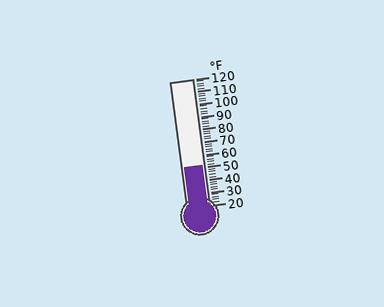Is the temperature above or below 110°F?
The temperature is below 110°F.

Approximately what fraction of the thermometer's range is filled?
The thermometer is filled to approximately 30% of its range.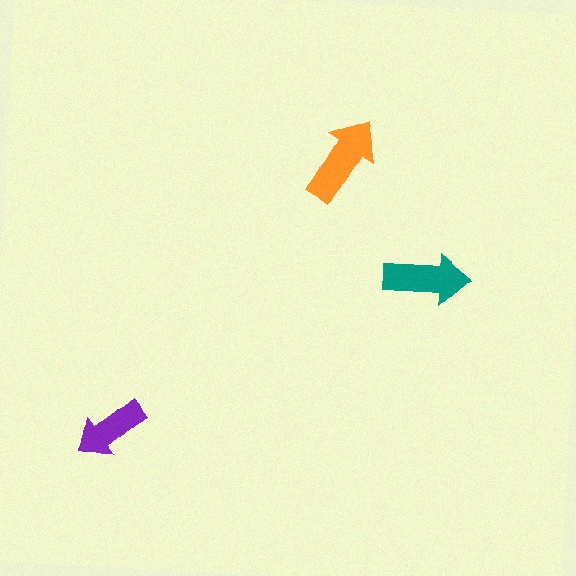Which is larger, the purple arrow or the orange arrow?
The orange one.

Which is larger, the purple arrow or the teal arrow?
The teal one.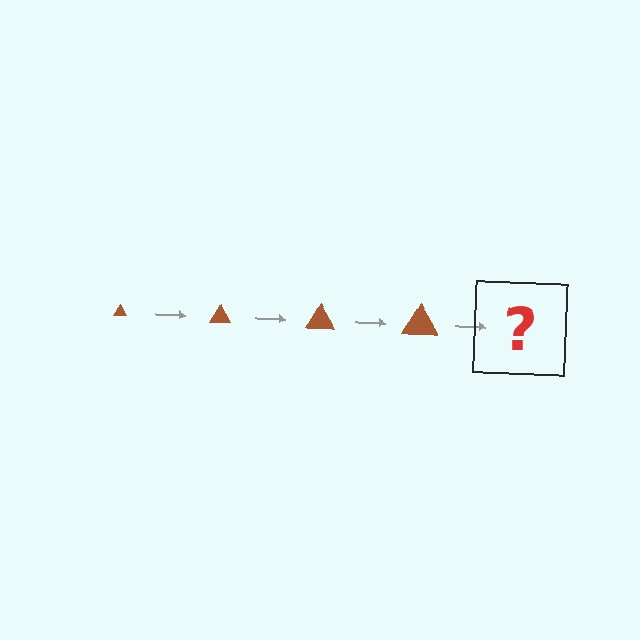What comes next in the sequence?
The next element should be a brown triangle, larger than the previous one.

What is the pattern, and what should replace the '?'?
The pattern is that the triangle gets progressively larger each step. The '?' should be a brown triangle, larger than the previous one.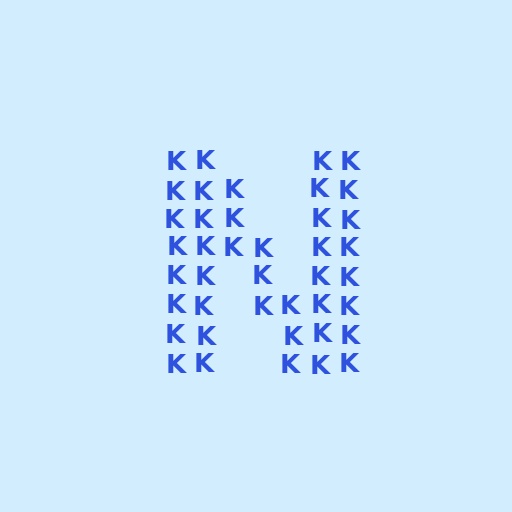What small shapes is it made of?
It is made of small letter K's.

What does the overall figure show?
The overall figure shows the letter N.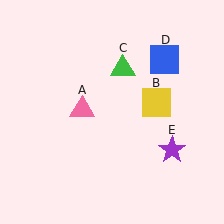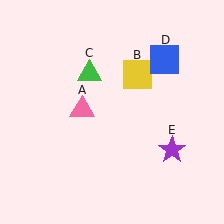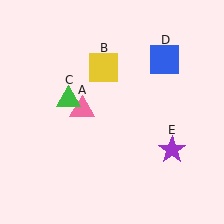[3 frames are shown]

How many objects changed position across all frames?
2 objects changed position: yellow square (object B), green triangle (object C).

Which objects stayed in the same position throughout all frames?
Pink triangle (object A) and blue square (object D) and purple star (object E) remained stationary.